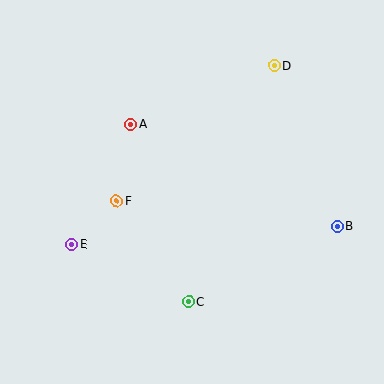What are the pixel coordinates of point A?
Point A is at (131, 124).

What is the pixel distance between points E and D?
The distance between E and D is 270 pixels.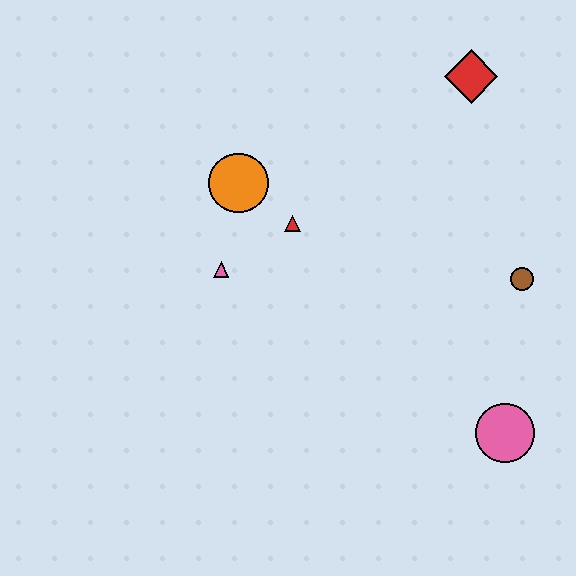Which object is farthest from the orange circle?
The pink circle is farthest from the orange circle.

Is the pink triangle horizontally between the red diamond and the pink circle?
No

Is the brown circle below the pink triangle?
Yes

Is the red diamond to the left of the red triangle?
No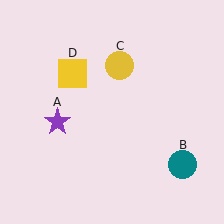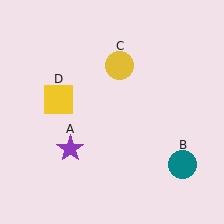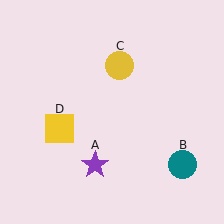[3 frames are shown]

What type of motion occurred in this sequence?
The purple star (object A), yellow square (object D) rotated counterclockwise around the center of the scene.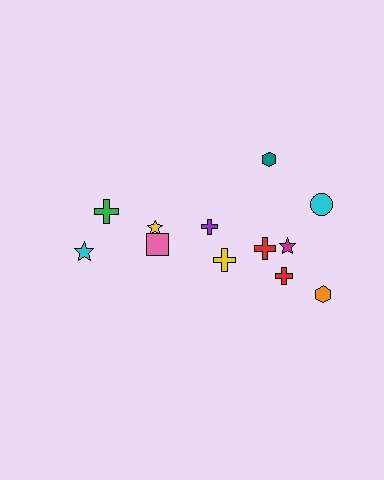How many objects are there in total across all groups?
There are 12 objects.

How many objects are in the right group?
There are 7 objects.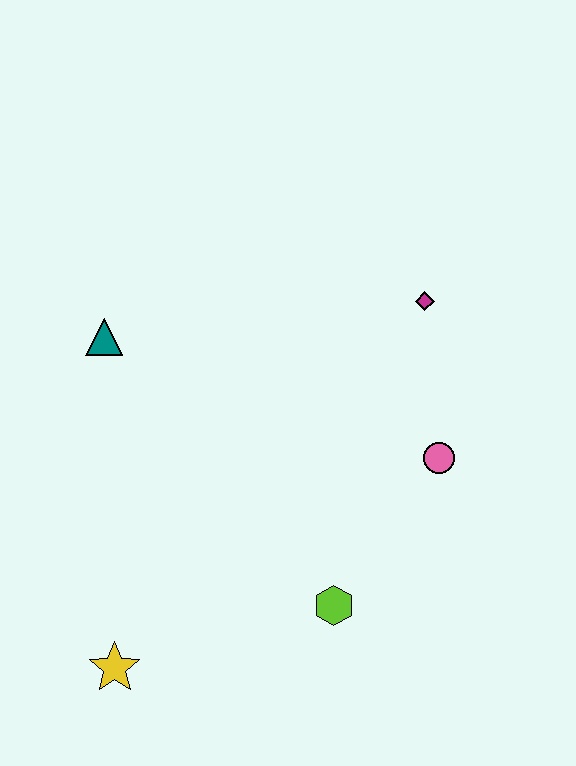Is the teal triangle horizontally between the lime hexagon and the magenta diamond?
No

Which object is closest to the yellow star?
The lime hexagon is closest to the yellow star.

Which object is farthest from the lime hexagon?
The teal triangle is farthest from the lime hexagon.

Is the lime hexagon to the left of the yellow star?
No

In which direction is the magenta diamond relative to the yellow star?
The magenta diamond is above the yellow star.